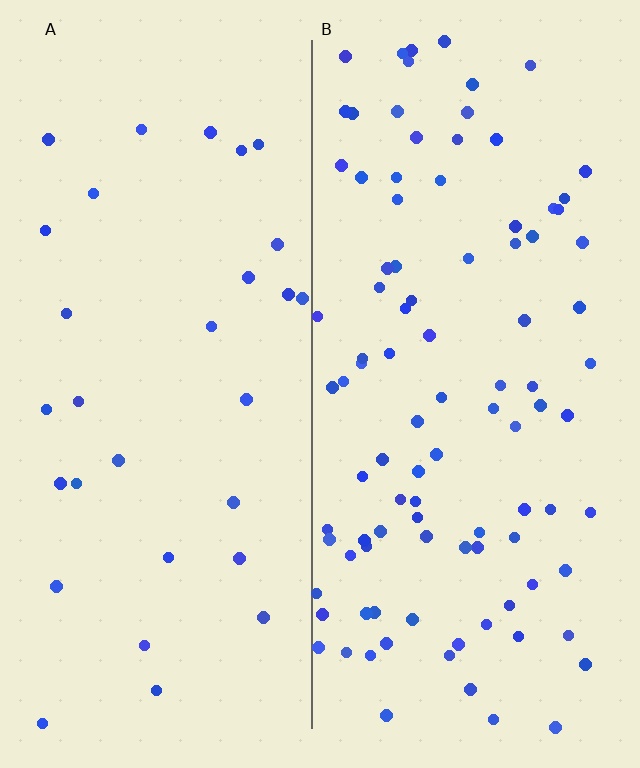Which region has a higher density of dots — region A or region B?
B (the right).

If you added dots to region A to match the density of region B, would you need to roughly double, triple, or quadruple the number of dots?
Approximately triple.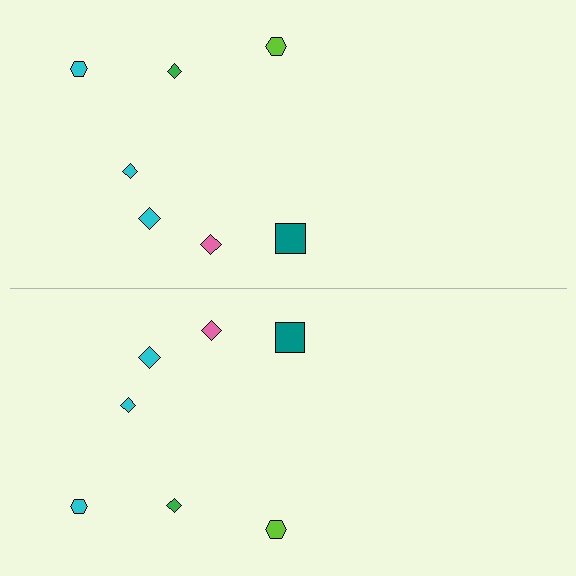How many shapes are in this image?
There are 14 shapes in this image.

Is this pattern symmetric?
Yes, this pattern has bilateral (reflection) symmetry.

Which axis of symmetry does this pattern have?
The pattern has a horizontal axis of symmetry running through the center of the image.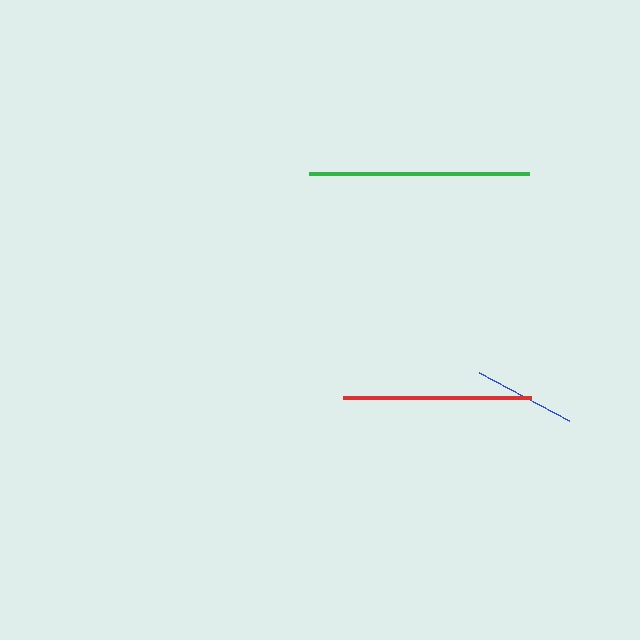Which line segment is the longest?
The green line is the longest at approximately 220 pixels.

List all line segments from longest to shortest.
From longest to shortest: green, red, blue.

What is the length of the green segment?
The green segment is approximately 220 pixels long.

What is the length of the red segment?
The red segment is approximately 188 pixels long.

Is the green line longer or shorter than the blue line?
The green line is longer than the blue line.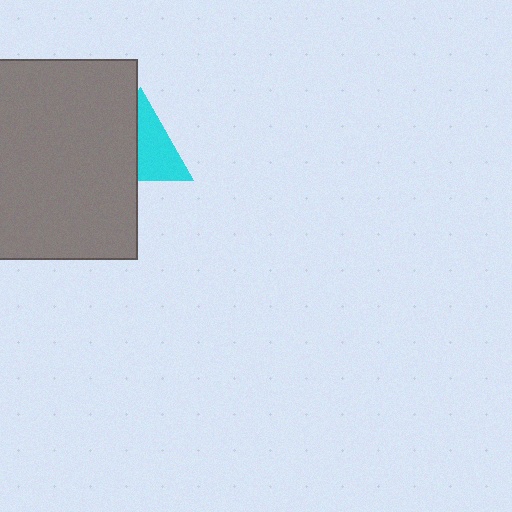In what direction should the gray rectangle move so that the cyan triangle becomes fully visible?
The gray rectangle should move left. That is the shortest direction to clear the overlap and leave the cyan triangle fully visible.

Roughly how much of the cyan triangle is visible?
About half of it is visible (roughly 55%).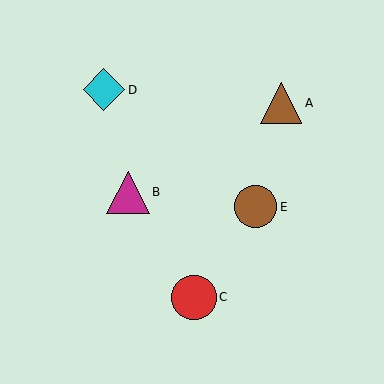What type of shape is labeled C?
Shape C is a red circle.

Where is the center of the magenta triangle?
The center of the magenta triangle is at (128, 192).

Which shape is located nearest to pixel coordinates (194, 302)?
The red circle (labeled C) at (194, 297) is nearest to that location.